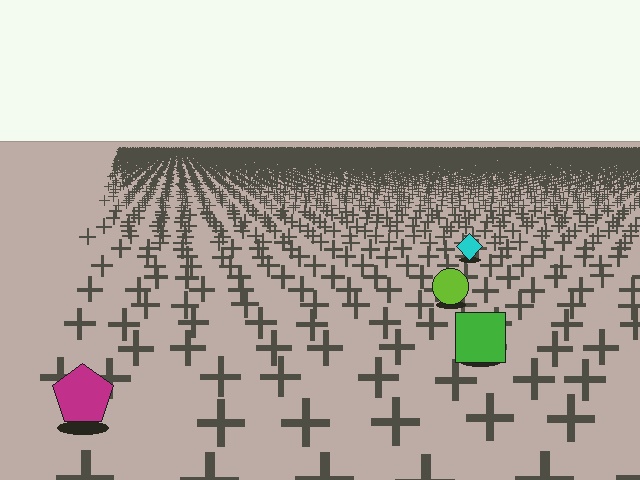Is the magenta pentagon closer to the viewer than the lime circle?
Yes. The magenta pentagon is closer — you can tell from the texture gradient: the ground texture is coarser near it.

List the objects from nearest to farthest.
From nearest to farthest: the magenta pentagon, the green square, the lime circle, the cyan diamond.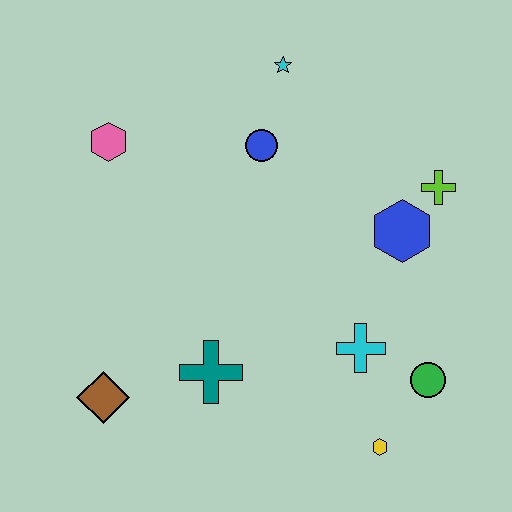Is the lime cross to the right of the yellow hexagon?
Yes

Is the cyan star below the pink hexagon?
No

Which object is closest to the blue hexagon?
The lime cross is closest to the blue hexagon.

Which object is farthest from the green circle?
The pink hexagon is farthest from the green circle.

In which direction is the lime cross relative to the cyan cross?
The lime cross is above the cyan cross.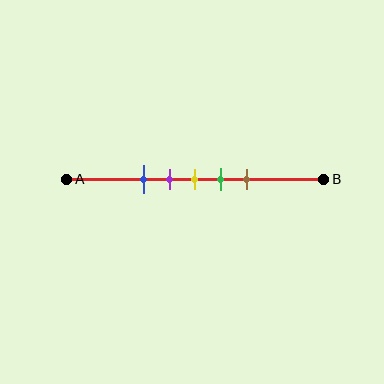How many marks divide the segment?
There are 5 marks dividing the segment.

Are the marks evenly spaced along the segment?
Yes, the marks are approximately evenly spaced.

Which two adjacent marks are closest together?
The purple and yellow marks are the closest adjacent pair.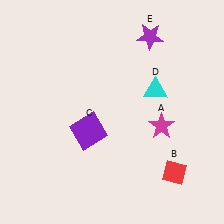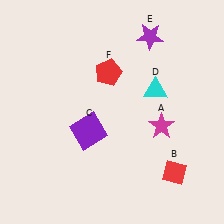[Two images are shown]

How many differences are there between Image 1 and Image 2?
There is 1 difference between the two images.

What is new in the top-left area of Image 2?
A red pentagon (F) was added in the top-left area of Image 2.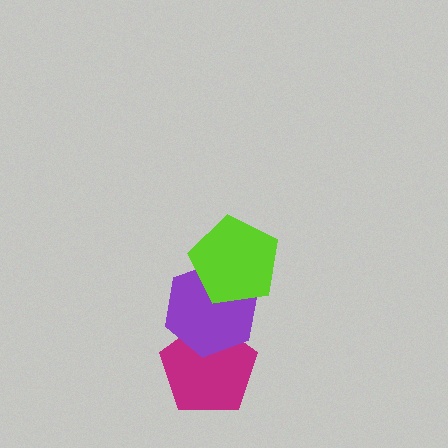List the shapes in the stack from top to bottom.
From top to bottom: the lime pentagon, the purple hexagon, the magenta pentagon.